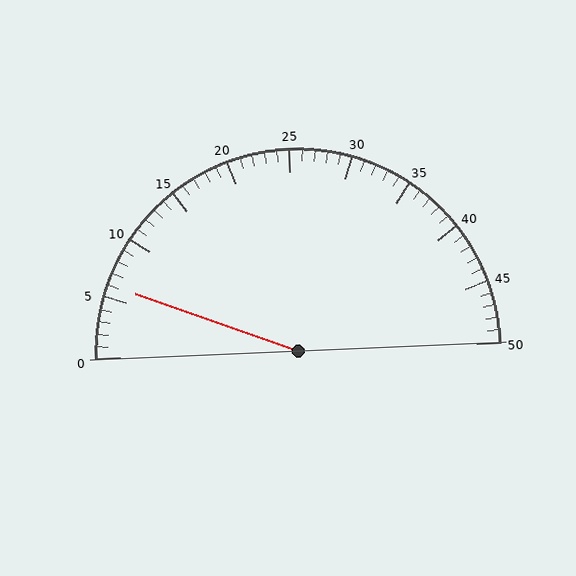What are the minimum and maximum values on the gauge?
The gauge ranges from 0 to 50.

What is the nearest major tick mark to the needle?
The nearest major tick mark is 5.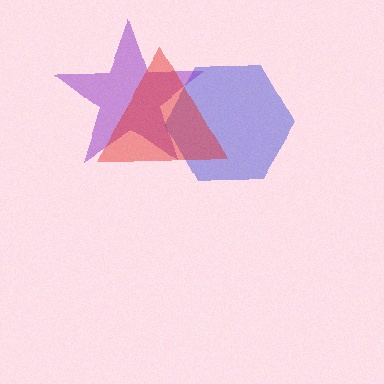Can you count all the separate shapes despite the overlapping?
Yes, there are 3 separate shapes.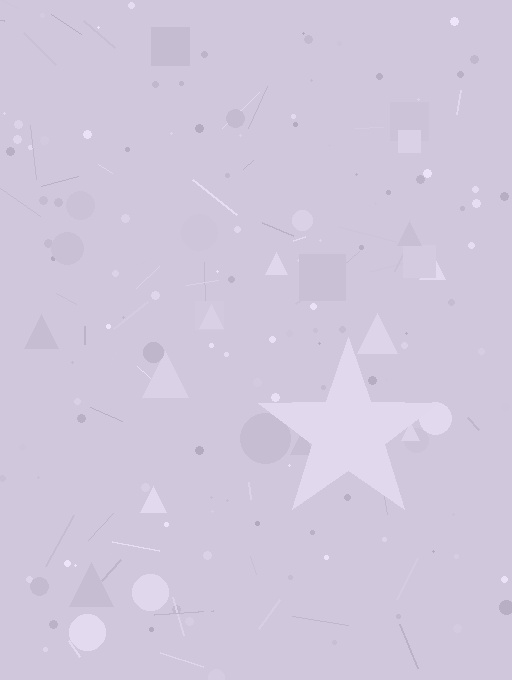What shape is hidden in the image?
A star is hidden in the image.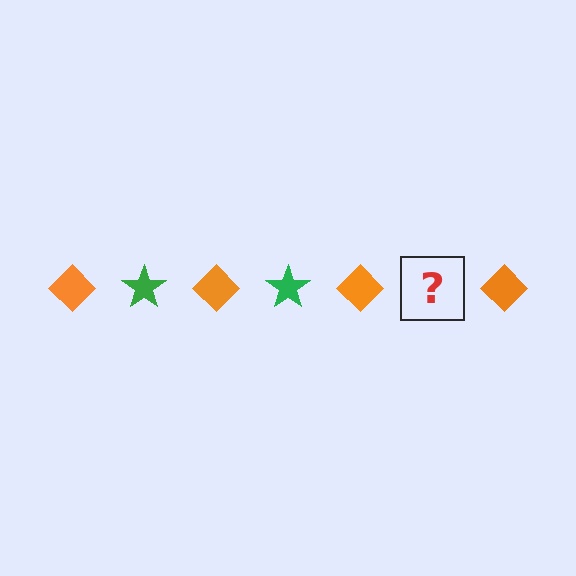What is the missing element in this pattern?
The missing element is a green star.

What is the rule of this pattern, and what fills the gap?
The rule is that the pattern alternates between orange diamond and green star. The gap should be filled with a green star.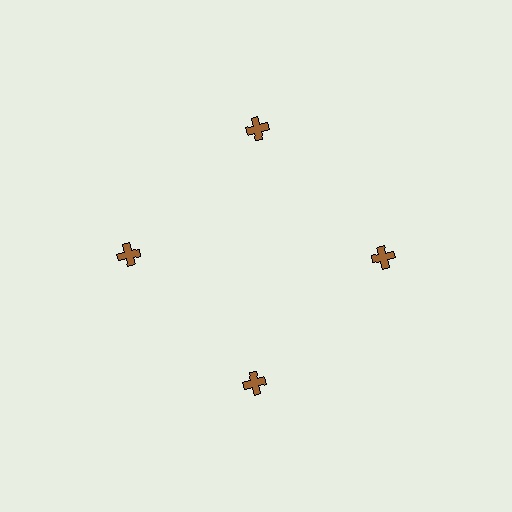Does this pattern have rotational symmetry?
Yes, this pattern has 4-fold rotational symmetry. It looks the same after rotating 90 degrees around the center.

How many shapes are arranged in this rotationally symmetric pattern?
There are 4 shapes, arranged in 4 groups of 1.